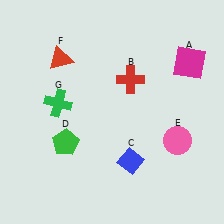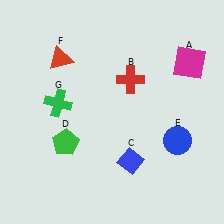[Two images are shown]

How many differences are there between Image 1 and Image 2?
There is 1 difference between the two images.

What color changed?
The circle (E) changed from pink in Image 1 to blue in Image 2.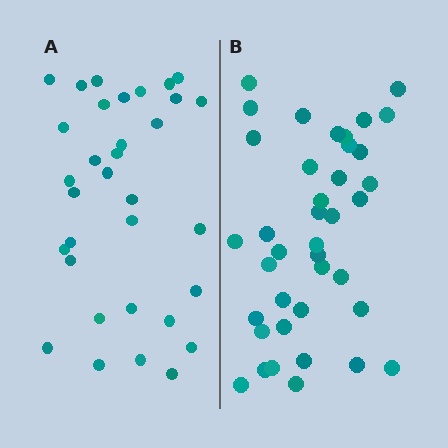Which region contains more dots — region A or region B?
Region B (the right region) has more dots.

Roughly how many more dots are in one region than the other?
Region B has about 6 more dots than region A.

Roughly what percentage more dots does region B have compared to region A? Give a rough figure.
About 20% more.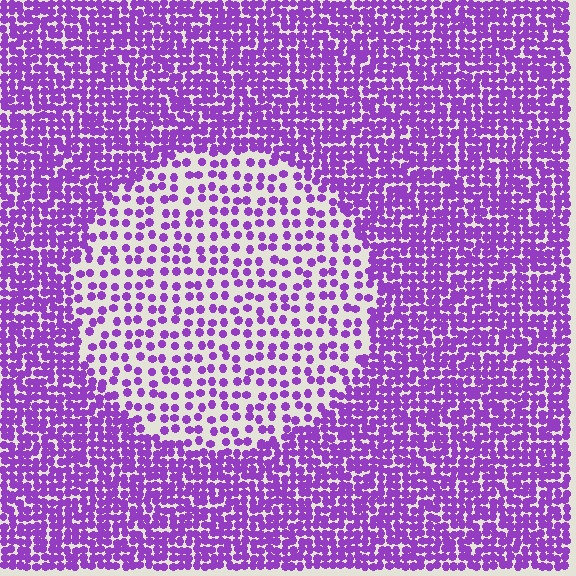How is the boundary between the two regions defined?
The boundary is defined by a change in element density (approximately 2.3x ratio). All elements are the same color, size, and shape.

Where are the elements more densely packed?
The elements are more densely packed outside the circle boundary.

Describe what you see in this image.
The image contains small purple elements arranged at two different densities. A circle-shaped region is visible where the elements are less densely packed than the surrounding area.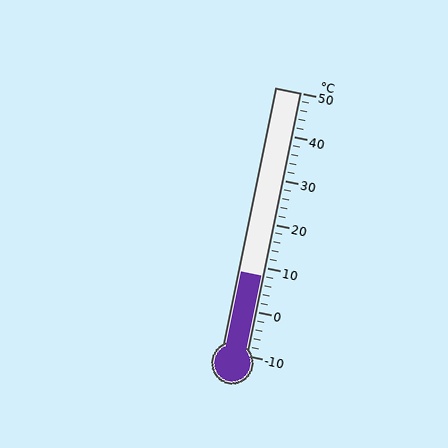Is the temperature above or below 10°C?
The temperature is below 10°C.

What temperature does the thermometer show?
The thermometer shows approximately 8°C.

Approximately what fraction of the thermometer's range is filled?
The thermometer is filled to approximately 30% of its range.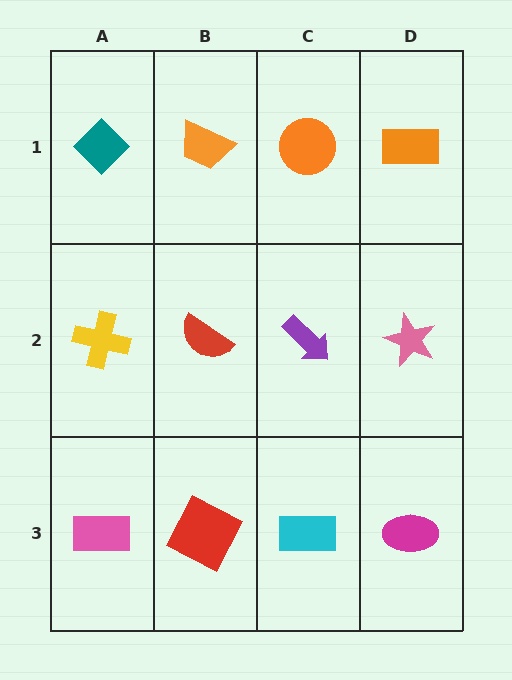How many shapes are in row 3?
4 shapes.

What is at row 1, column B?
An orange trapezoid.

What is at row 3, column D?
A magenta ellipse.